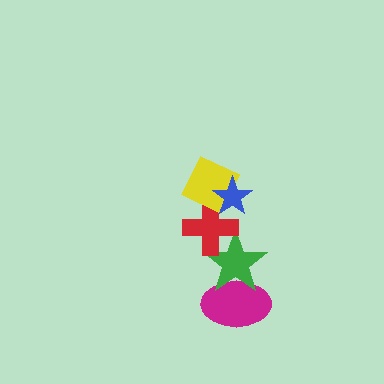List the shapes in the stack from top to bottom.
From top to bottom: the blue star, the yellow diamond, the red cross, the green star, the magenta ellipse.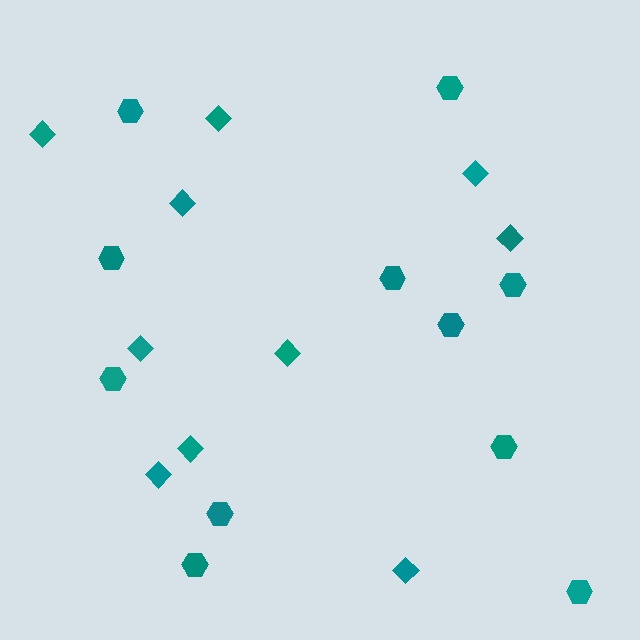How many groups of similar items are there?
There are 2 groups: one group of diamonds (10) and one group of hexagons (11).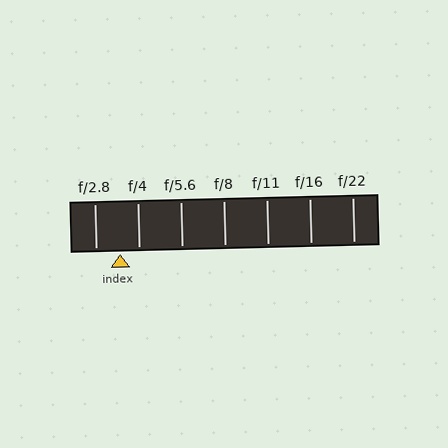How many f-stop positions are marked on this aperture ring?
There are 7 f-stop positions marked.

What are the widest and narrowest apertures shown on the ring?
The widest aperture shown is f/2.8 and the narrowest is f/22.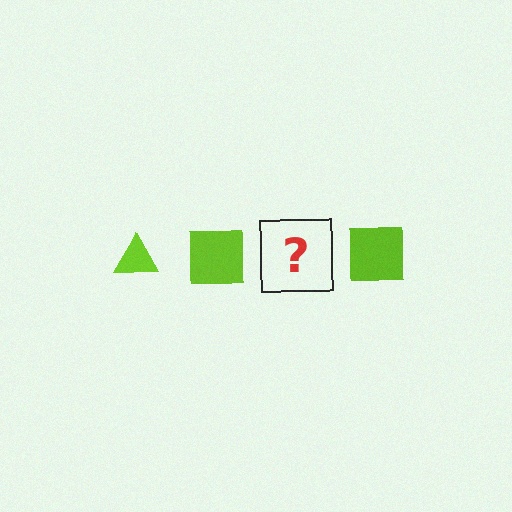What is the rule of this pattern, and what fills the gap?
The rule is that the pattern cycles through triangle, square shapes in lime. The gap should be filled with a lime triangle.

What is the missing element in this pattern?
The missing element is a lime triangle.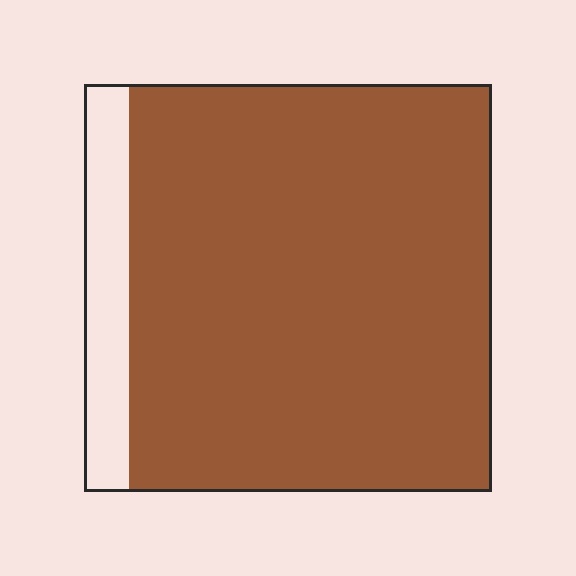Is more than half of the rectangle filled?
Yes.